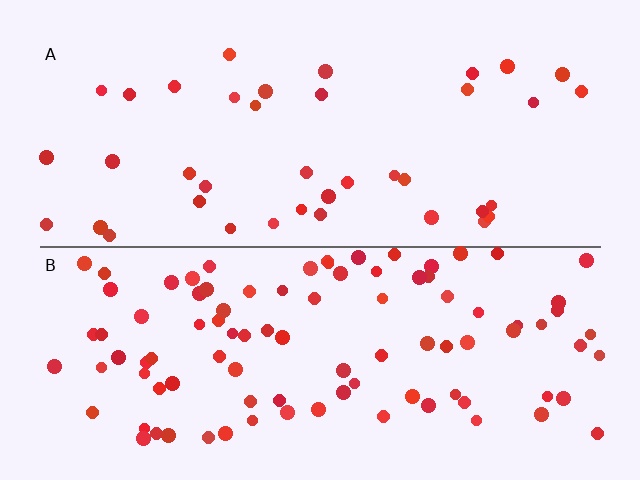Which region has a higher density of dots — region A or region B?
B (the bottom).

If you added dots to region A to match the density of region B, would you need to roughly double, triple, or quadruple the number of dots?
Approximately double.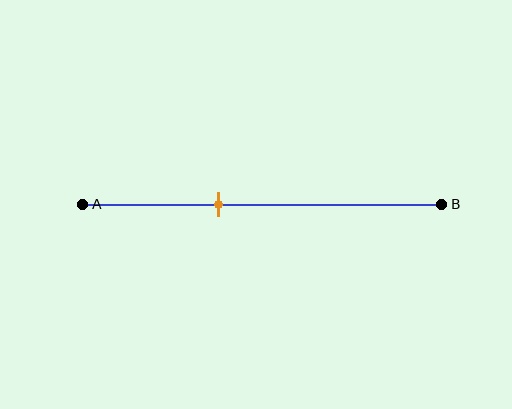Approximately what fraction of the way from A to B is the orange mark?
The orange mark is approximately 40% of the way from A to B.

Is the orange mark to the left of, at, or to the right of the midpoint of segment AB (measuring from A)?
The orange mark is to the left of the midpoint of segment AB.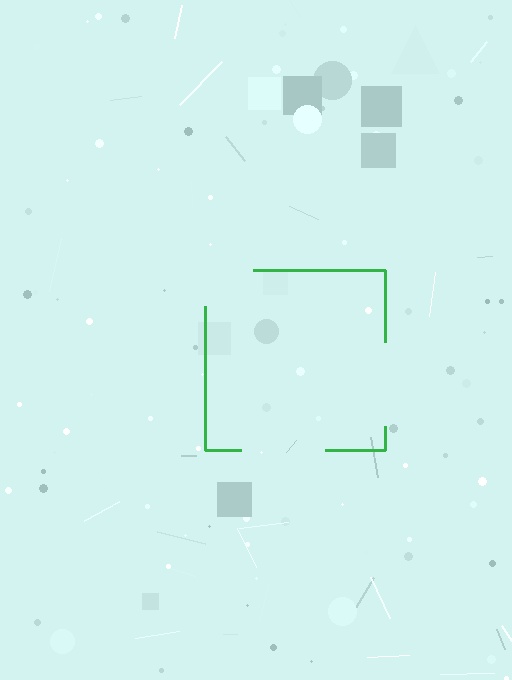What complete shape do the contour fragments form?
The contour fragments form a square.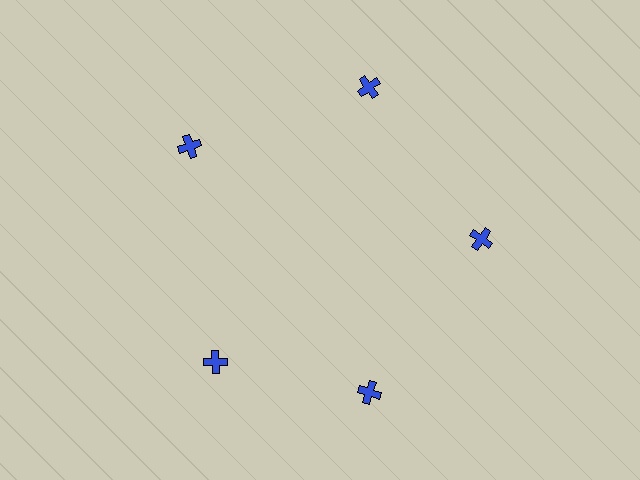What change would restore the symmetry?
The symmetry would be restored by rotating it back into even spacing with its neighbors so that all 5 crosses sit at equal angles and equal distance from the center.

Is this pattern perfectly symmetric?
No. The 5 blue crosses are arranged in a ring, but one element near the 8 o'clock position is rotated out of alignment along the ring, breaking the 5-fold rotational symmetry.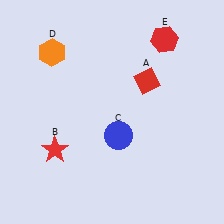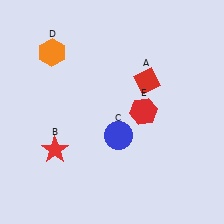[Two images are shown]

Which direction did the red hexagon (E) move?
The red hexagon (E) moved down.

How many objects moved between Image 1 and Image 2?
1 object moved between the two images.